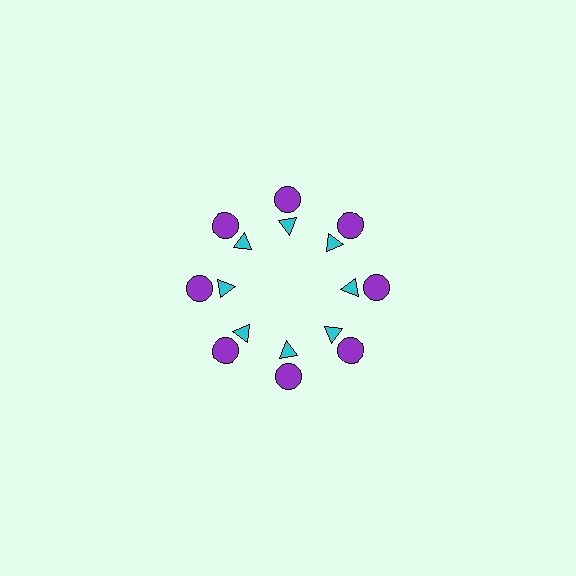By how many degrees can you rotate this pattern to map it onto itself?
The pattern maps onto itself every 45 degrees of rotation.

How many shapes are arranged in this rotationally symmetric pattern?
There are 16 shapes, arranged in 8 groups of 2.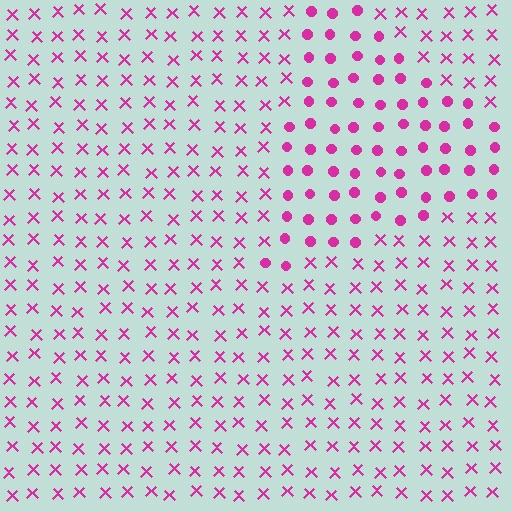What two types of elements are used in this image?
The image uses circles inside the triangle region and X marks outside it.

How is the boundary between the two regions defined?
The boundary is defined by a change in element shape: circles inside vs. X marks outside. All elements share the same color and spacing.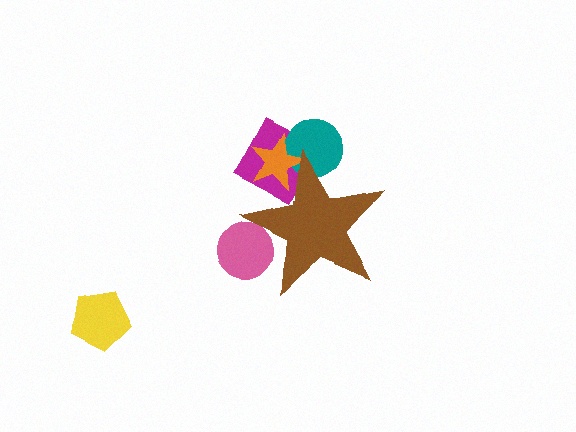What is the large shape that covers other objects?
A brown star.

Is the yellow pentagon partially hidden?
No, the yellow pentagon is fully visible.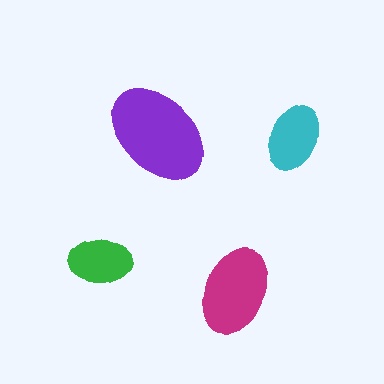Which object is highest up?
The cyan ellipse is topmost.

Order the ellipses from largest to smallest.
the purple one, the magenta one, the cyan one, the green one.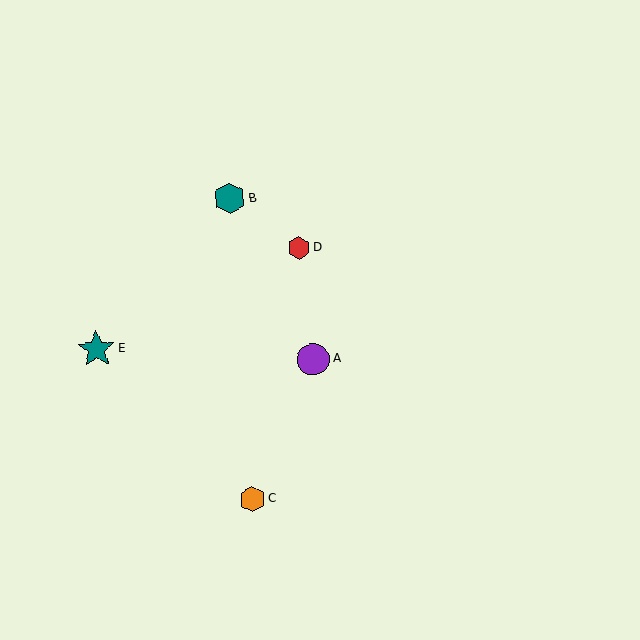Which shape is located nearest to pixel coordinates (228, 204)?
The teal hexagon (labeled B) at (230, 198) is nearest to that location.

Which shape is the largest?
The teal star (labeled E) is the largest.